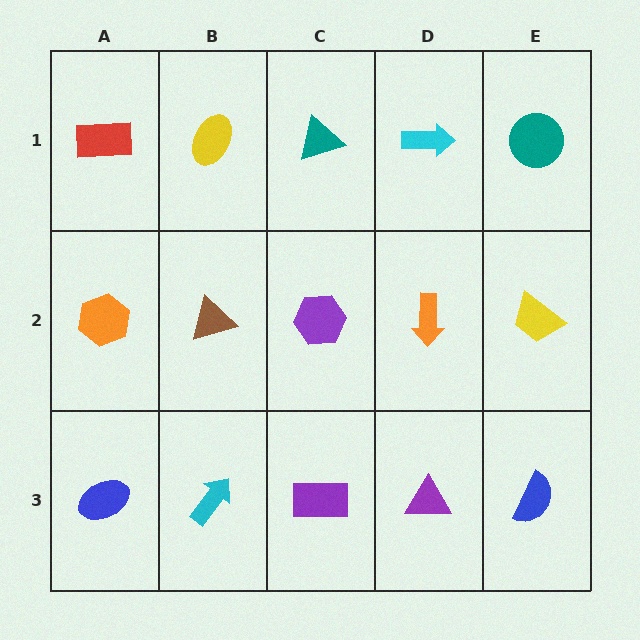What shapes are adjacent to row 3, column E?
A yellow trapezoid (row 2, column E), a purple triangle (row 3, column D).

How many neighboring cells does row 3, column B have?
3.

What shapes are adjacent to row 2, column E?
A teal circle (row 1, column E), a blue semicircle (row 3, column E), an orange arrow (row 2, column D).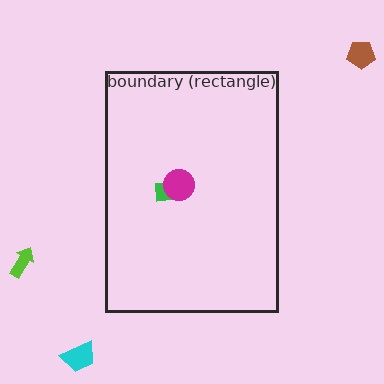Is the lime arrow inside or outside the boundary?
Outside.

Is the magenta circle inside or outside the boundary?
Inside.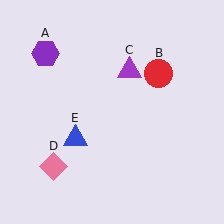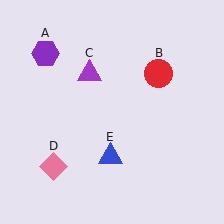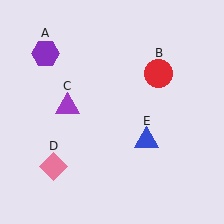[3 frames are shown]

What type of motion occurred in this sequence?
The purple triangle (object C), blue triangle (object E) rotated counterclockwise around the center of the scene.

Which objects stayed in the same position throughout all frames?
Purple hexagon (object A) and red circle (object B) and pink diamond (object D) remained stationary.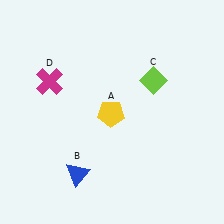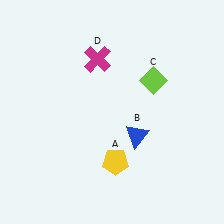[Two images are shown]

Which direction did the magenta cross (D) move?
The magenta cross (D) moved right.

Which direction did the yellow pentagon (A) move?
The yellow pentagon (A) moved down.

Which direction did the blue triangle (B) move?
The blue triangle (B) moved right.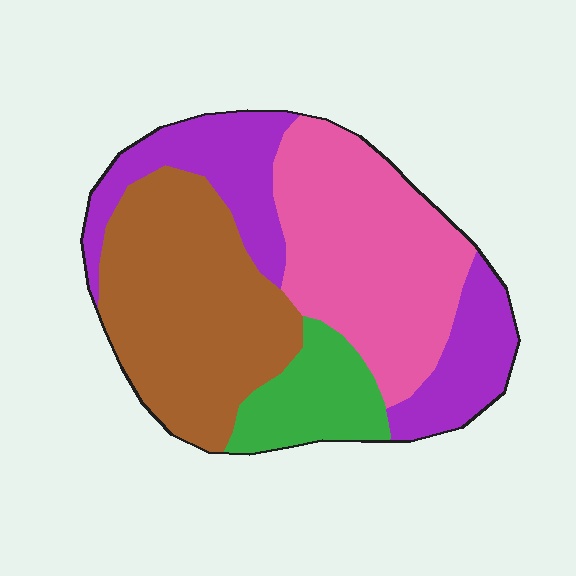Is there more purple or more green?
Purple.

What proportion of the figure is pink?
Pink takes up about one third (1/3) of the figure.